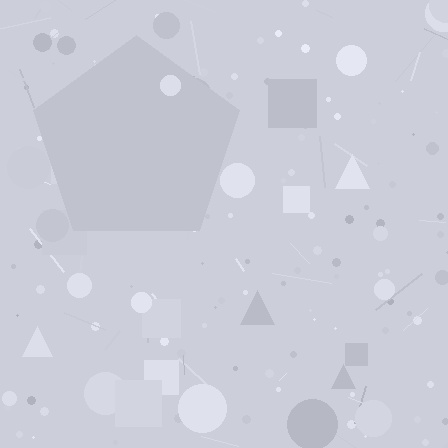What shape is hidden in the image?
A pentagon is hidden in the image.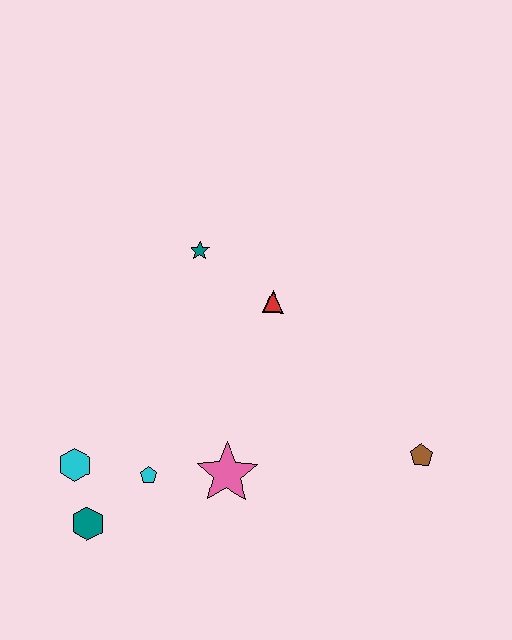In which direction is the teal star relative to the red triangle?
The teal star is to the left of the red triangle.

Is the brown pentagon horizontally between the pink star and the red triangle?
No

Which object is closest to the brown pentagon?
The pink star is closest to the brown pentagon.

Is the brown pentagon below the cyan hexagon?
No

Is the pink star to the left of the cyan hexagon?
No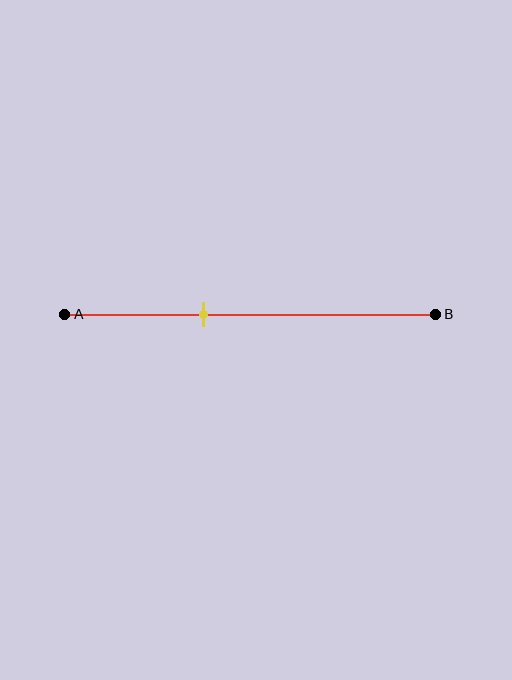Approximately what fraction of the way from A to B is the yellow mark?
The yellow mark is approximately 35% of the way from A to B.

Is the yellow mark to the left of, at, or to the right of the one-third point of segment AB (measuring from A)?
The yellow mark is to the right of the one-third point of segment AB.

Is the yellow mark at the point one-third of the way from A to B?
No, the mark is at about 35% from A, not at the 33% one-third point.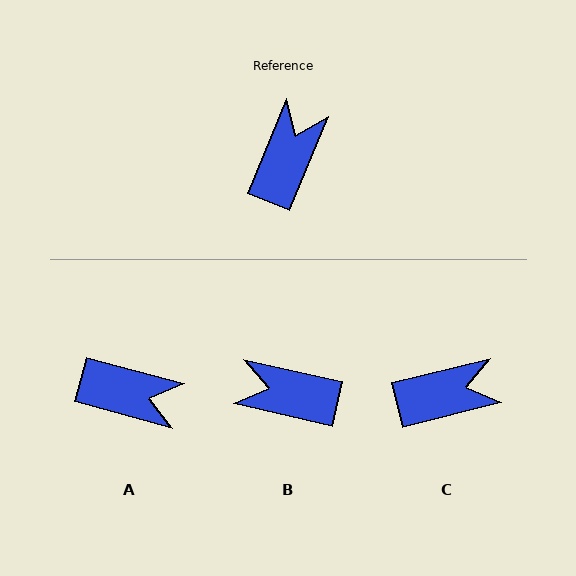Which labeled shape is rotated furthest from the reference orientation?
B, about 99 degrees away.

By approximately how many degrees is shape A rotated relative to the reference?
Approximately 83 degrees clockwise.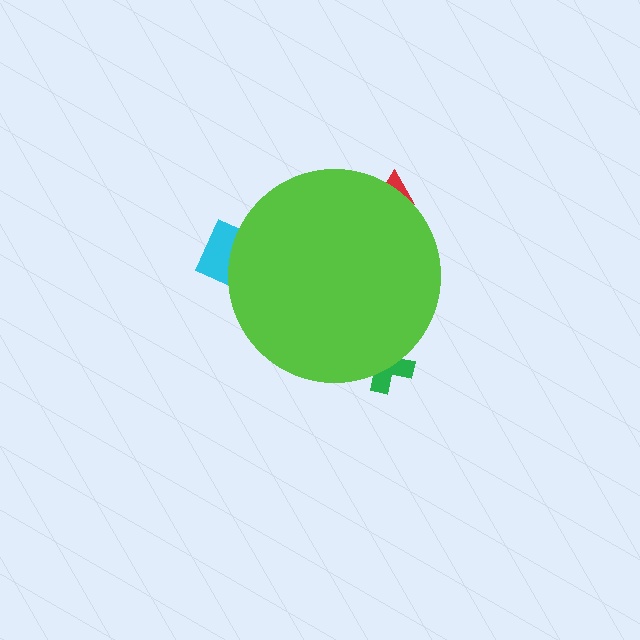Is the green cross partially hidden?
Yes, the green cross is partially hidden behind the lime circle.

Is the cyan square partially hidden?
Yes, the cyan square is partially hidden behind the lime circle.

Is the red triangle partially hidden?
Yes, the red triangle is partially hidden behind the lime circle.